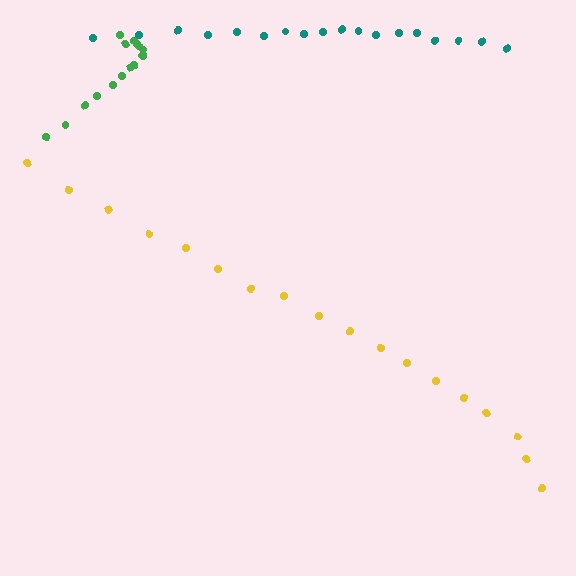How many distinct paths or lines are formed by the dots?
There are 3 distinct paths.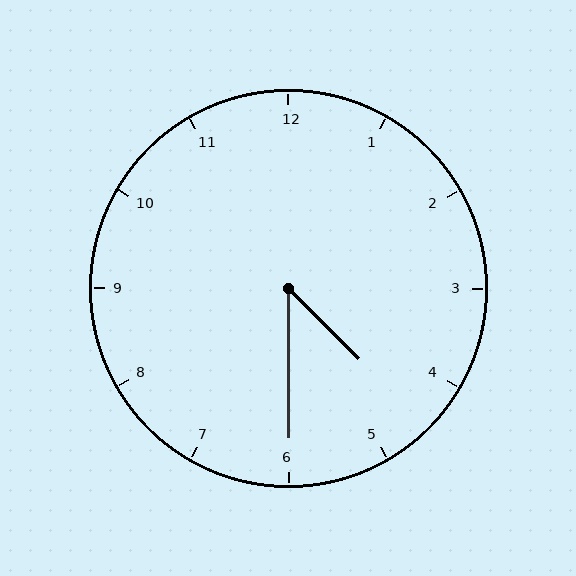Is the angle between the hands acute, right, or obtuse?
It is acute.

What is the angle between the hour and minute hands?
Approximately 45 degrees.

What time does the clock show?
4:30.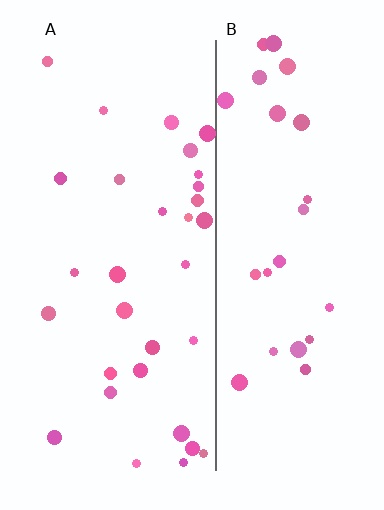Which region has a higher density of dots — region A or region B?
A (the left).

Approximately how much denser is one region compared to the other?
Approximately 1.2× — region A over region B.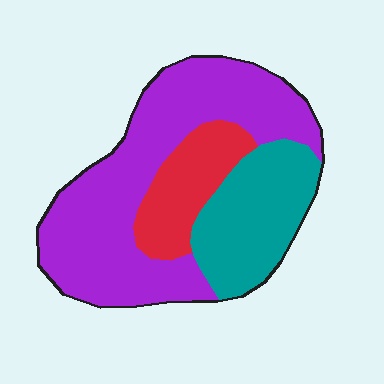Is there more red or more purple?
Purple.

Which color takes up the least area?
Red, at roughly 15%.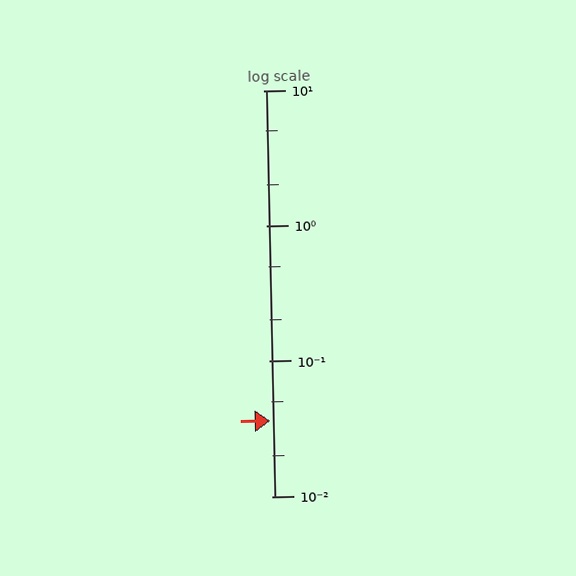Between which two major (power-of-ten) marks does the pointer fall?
The pointer is between 0.01 and 0.1.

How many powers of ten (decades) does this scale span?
The scale spans 3 decades, from 0.01 to 10.